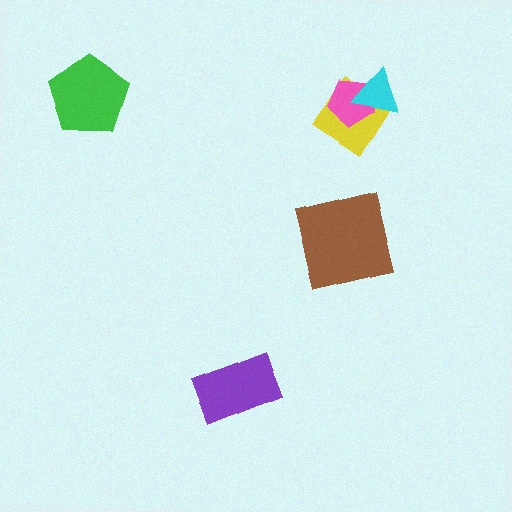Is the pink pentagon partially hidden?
Yes, it is partially covered by another shape.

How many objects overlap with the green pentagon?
0 objects overlap with the green pentagon.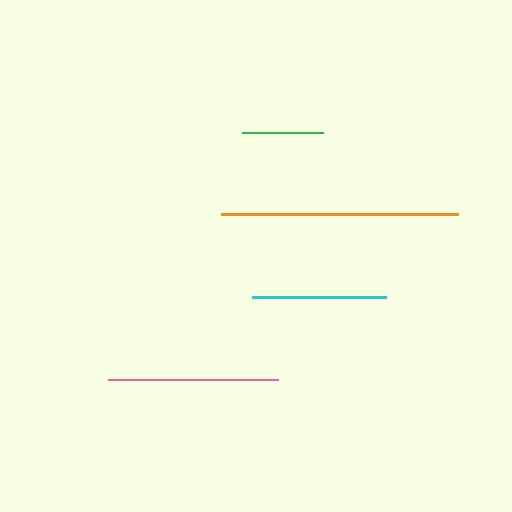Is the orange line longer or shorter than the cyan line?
The orange line is longer than the cyan line.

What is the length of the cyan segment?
The cyan segment is approximately 134 pixels long.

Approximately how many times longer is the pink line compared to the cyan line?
The pink line is approximately 1.3 times the length of the cyan line.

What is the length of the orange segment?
The orange segment is approximately 237 pixels long.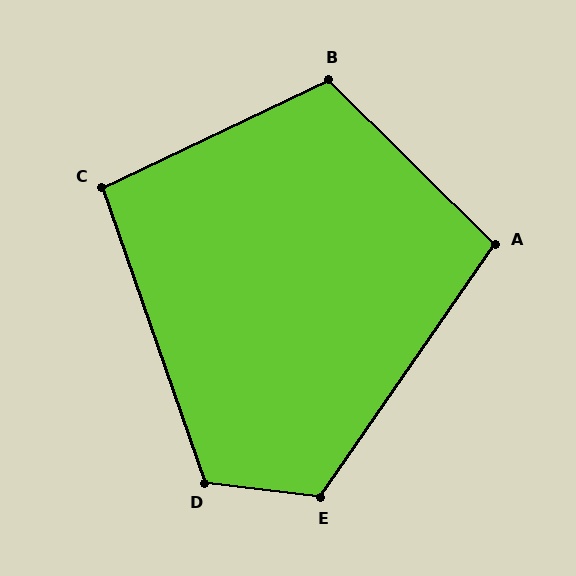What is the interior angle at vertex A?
Approximately 100 degrees (obtuse).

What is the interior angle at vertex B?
Approximately 110 degrees (obtuse).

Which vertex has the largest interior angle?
E, at approximately 117 degrees.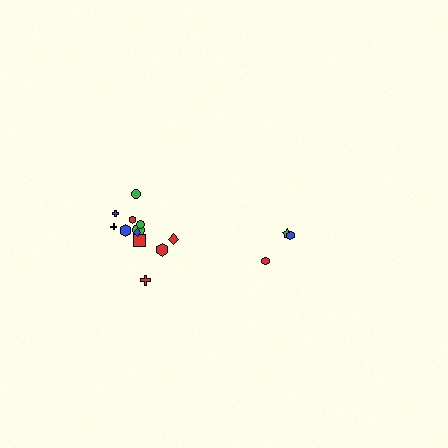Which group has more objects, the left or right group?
The left group.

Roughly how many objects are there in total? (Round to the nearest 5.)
Roughly 15 objects in total.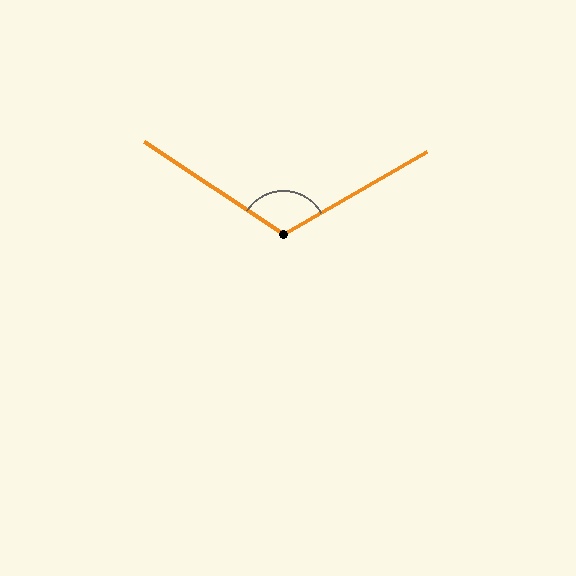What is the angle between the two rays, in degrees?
Approximately 116 degrees.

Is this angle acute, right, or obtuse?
It is obtuse.